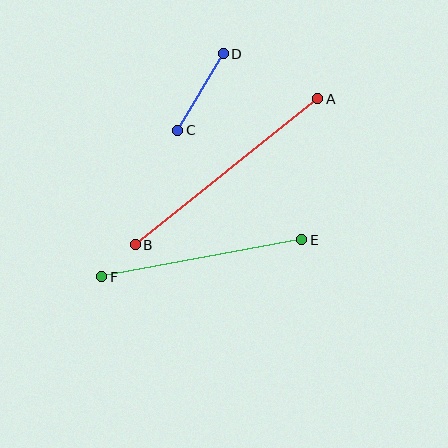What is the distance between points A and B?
The distance is approximately 234 pixels.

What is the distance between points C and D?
The distance is approximately 89 pixels.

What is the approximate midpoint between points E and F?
The midpoint is at approximately (202, 258) pixels.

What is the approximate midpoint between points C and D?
The midpoint is at approximately (201, 92) pixels.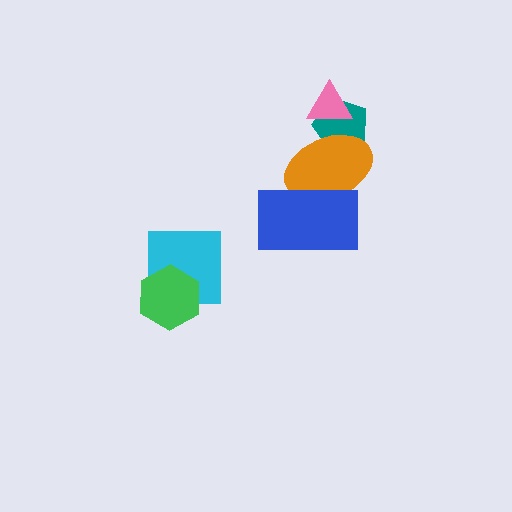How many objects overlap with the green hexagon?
1 object overlaps with the green hexagon.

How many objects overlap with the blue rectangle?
1 object overlaps with the blue rectangle.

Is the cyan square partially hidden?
Yes, it is partially covered by another shape.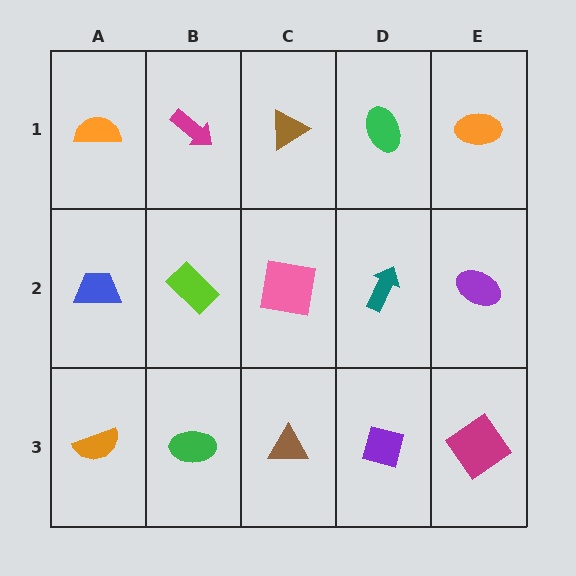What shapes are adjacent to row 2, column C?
A brown triangle (row 1, column C), a brown triangle (row 3, column C), a lime rectangle (row 2, column B), a teal arrow (row 2, column D).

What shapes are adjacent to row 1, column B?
A lime rectangle (row 2, column B), an orange semicircle (row 1, column A), a brown triangle (row 1, column C).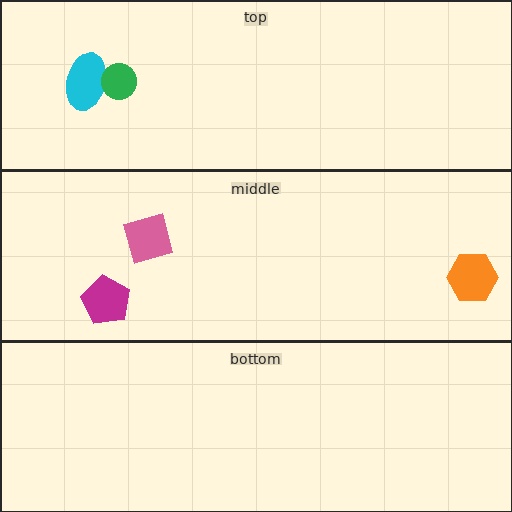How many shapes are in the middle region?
3.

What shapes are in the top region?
The cyan ellipse, the green circle.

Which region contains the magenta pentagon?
The middle region.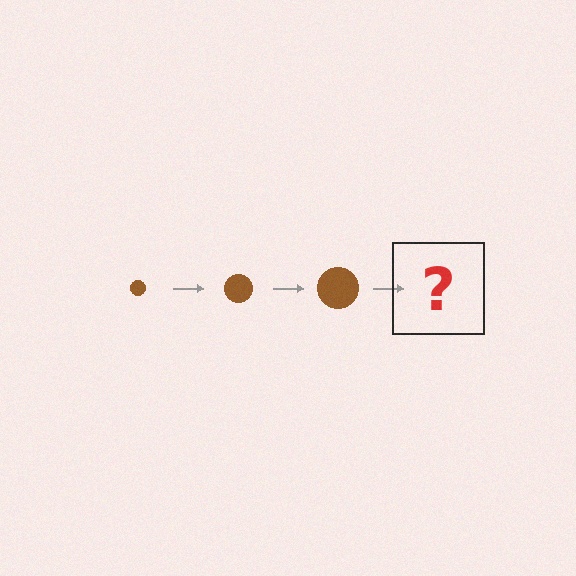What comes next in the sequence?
The next element should be a brown circle, larger than the previous one.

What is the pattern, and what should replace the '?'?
The pattern is that the circle gets progressively larger each step. The '?' should be a brown circle, larger than the previous one.